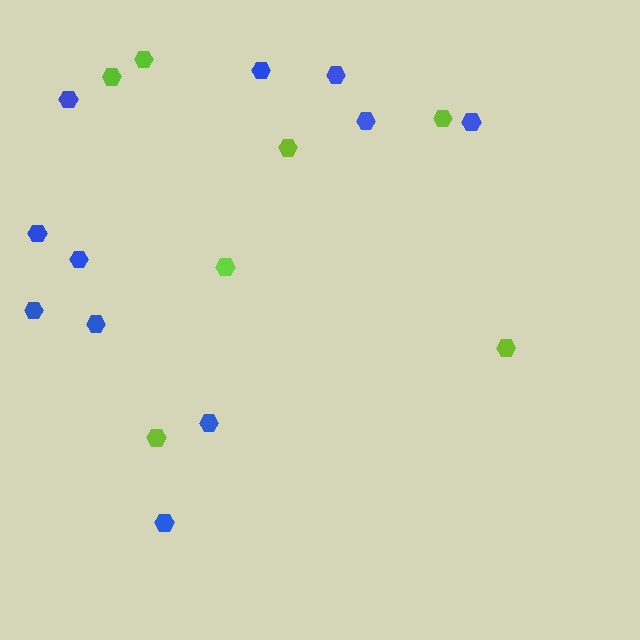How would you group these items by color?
There are 2 groups: one group of blue hexagons (11) and one group of lime hexagons (7).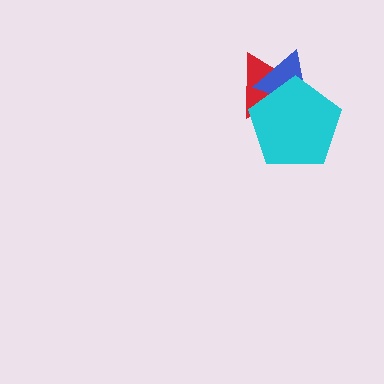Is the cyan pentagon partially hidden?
No, no other shape covers it.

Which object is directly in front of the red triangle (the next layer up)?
The blue triangle is directly in front of the red triangle.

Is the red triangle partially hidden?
Yes, it is partially covered by another shape.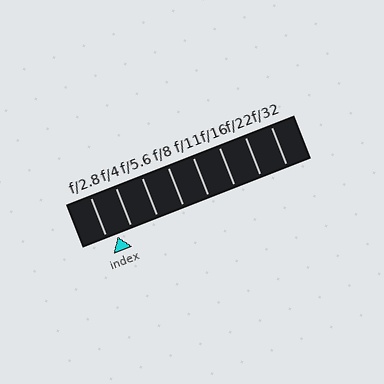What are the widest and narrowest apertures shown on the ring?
The widest aperture shown is f/2.8 and the narrowest is f/32.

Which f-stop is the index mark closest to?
The index mark is closest to f/2.8.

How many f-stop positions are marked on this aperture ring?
There are 8 f-stop positions marked.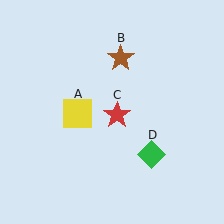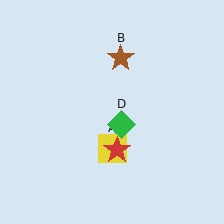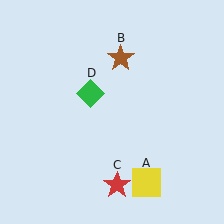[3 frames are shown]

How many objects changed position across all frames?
3 objects changed position: yellow square (object A), red star (object C), green diamond (object D).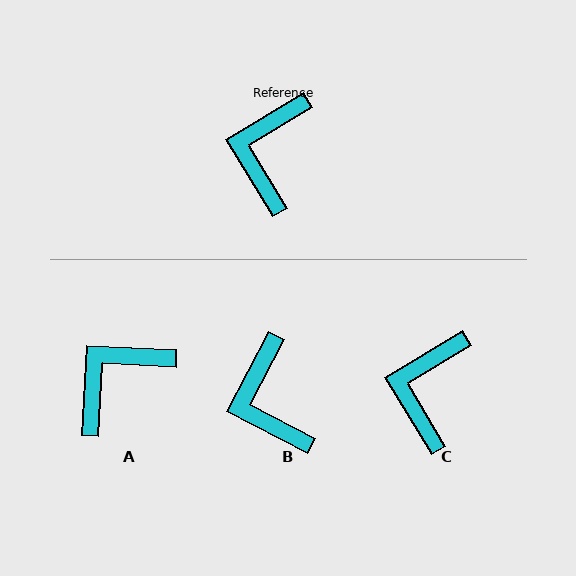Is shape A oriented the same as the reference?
No, it is off by about 34 degrees.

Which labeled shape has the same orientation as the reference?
C.